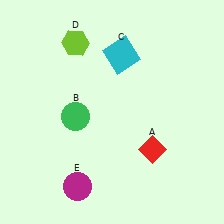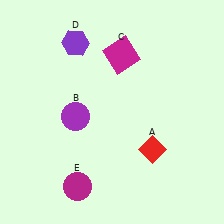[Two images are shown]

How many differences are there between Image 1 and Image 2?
There are 3 differences between the two images.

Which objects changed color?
B changed from green to purple. C changed from cyan to magenta. D changed from lime to purple.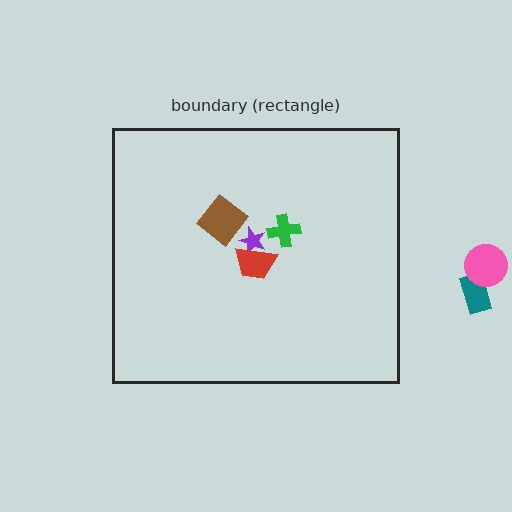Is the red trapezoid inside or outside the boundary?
Inside.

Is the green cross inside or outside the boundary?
Inside.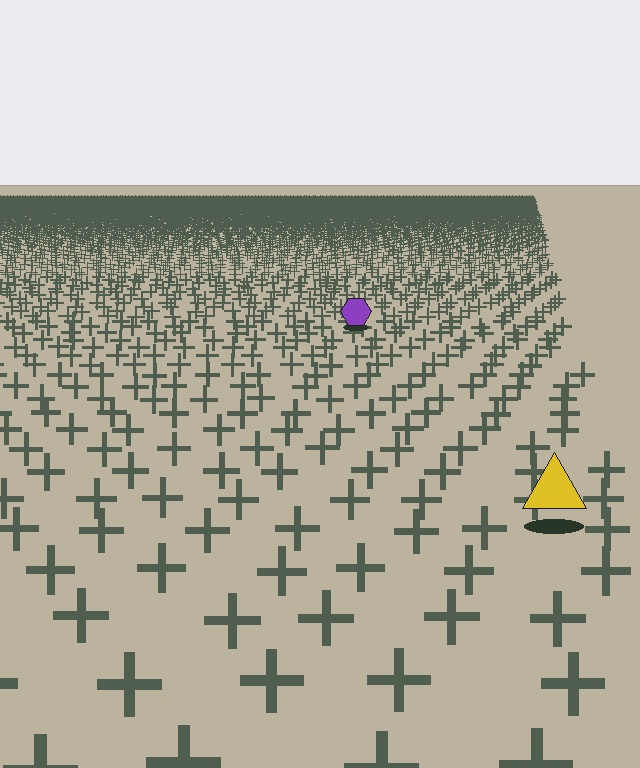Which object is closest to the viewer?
The yellow triangle is closest. The texture marks near it are larger and more spread out.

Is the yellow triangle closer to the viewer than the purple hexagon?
Yes. The yellow triangle is closer — you can tell from the texture gradient: the ground texture is coarser near it.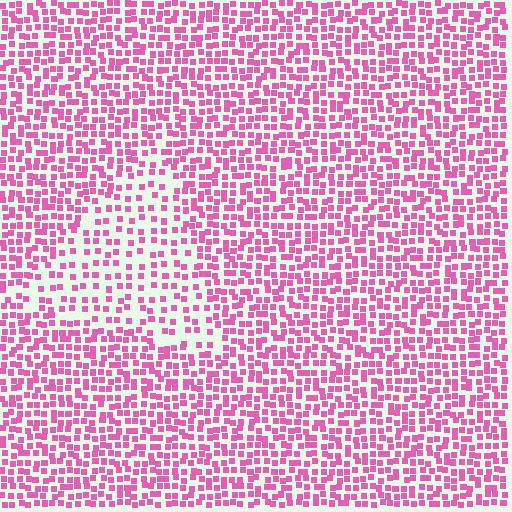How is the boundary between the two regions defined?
The boundary is defined by a change in element density (approximately 1.9x ratio). All elements are the same color, size, and shape.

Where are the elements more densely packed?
The elements are more densely packed outside the triangle boundary.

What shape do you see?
I see a triangle.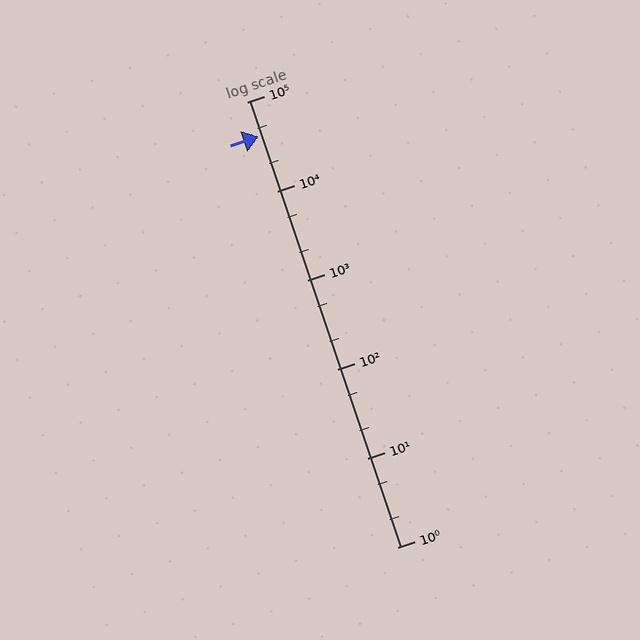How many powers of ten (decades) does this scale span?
The scale spans 5 decades, from 1 to 100000.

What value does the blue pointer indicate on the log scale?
The pointer indicates approximately 41000.